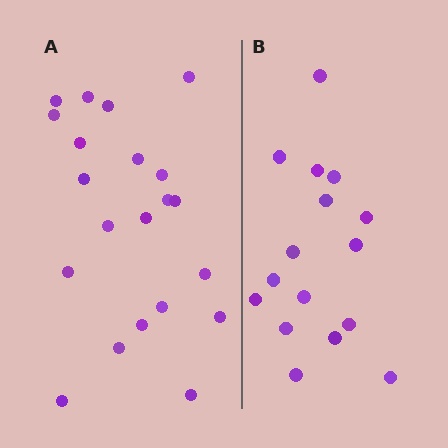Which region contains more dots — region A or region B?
Region A (the left region) has more dots.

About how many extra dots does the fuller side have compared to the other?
Region A has about 5 more dots than region B.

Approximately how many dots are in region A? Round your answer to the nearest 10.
About 20 dots. (The exact count is 21, which rounds to 20.)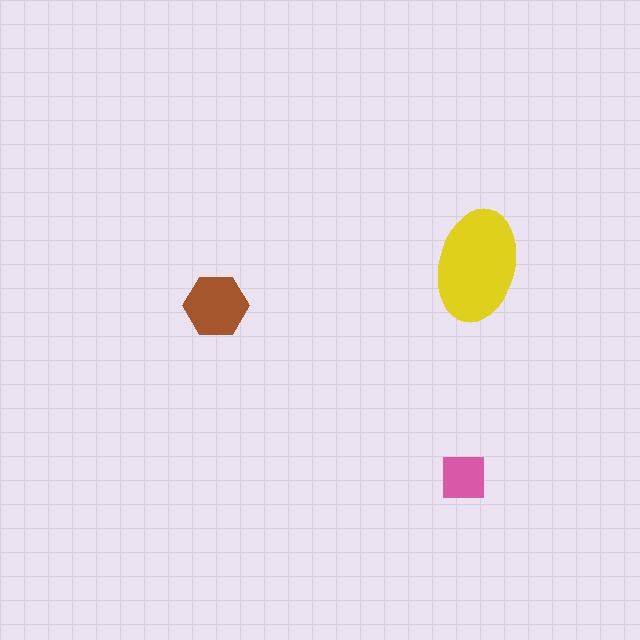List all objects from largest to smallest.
The yellow ellipse, the brown hexagon, the pink square.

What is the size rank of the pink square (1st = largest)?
3rd.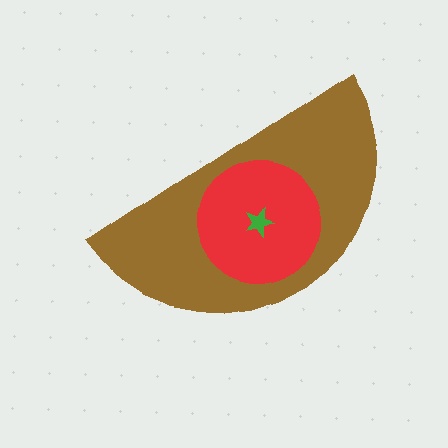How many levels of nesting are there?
3.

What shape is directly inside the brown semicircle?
The red circle.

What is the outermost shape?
The brown semicircle.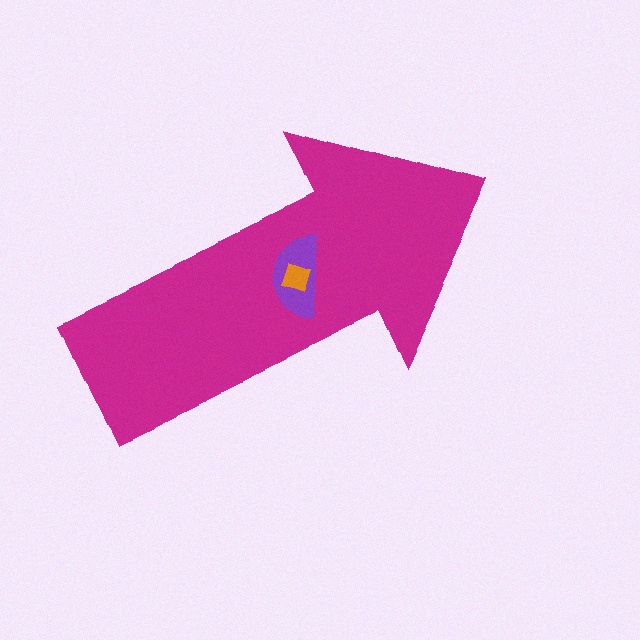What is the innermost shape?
The orange diamond.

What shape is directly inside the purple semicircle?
The orange diamond.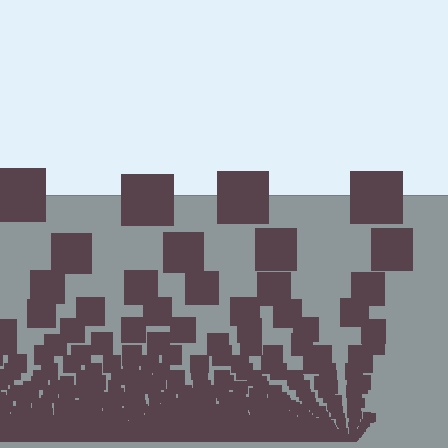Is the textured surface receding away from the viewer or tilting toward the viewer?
The surface appears to tilt toward the viewer. Texture elements get larger and sparser toward the top.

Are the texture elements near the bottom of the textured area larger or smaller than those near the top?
Smaller. The gradient is inverted — elements near the bottom are smaller and denser.